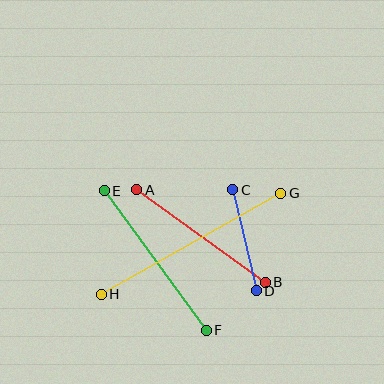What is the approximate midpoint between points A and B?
The midpoint is at approximately (201, 236) pixels.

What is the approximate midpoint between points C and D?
The midpoint is at approximately (245, 240) pixels.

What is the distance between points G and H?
The distance is approximately 206 pixels.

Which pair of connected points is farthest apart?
Points G and H are farthest apart.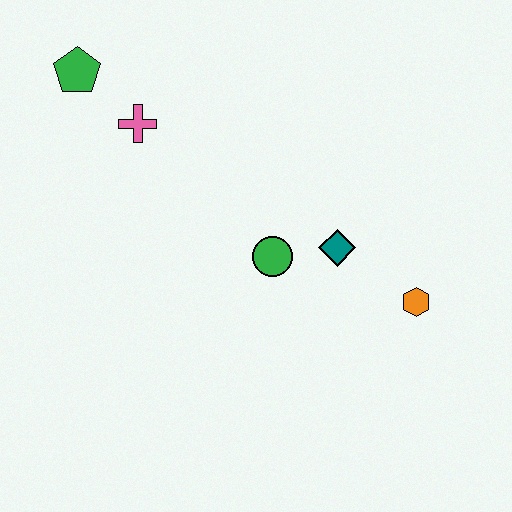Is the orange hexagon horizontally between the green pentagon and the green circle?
No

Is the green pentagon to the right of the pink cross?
No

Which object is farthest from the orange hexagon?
The green pentagon is farthest from the orange hexagon.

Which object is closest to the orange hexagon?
The teal diamond is closest to the orange hexagon.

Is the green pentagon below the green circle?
No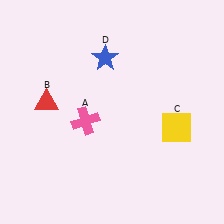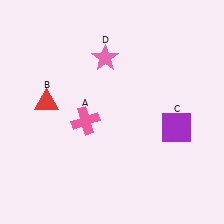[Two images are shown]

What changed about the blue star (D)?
In Image 1, D is blue. In Image 2, it changed to pink.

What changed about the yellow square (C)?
In Image 1, C is yellow. In Image 2, it changed to purple.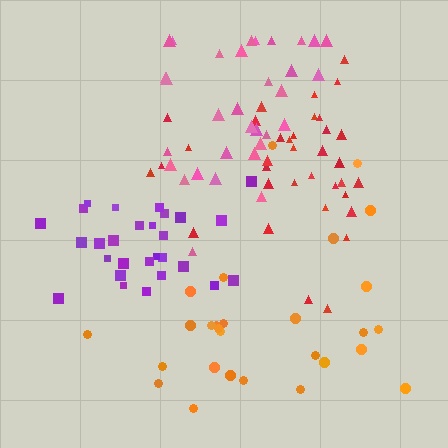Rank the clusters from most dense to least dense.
purple, red, pink, orange.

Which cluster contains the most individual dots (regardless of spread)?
Red (35).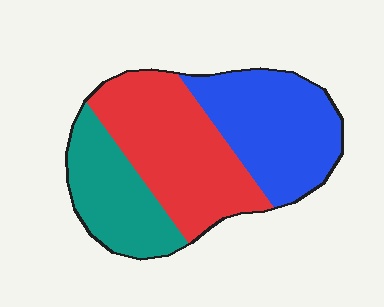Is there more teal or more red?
Red.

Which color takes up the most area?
Red, at roughly 40%.